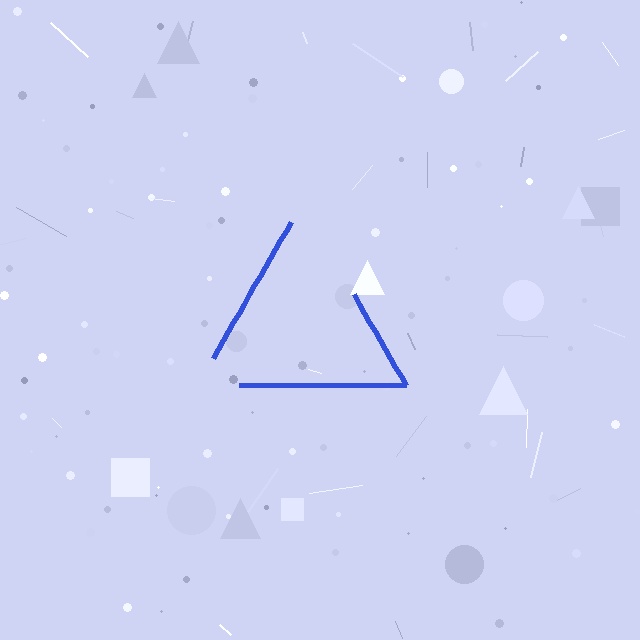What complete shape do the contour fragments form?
The contour fragments form a triangle.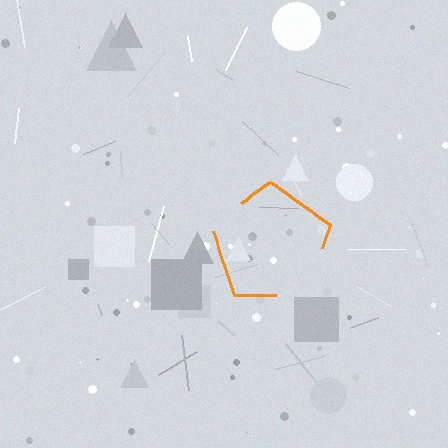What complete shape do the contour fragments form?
The contour fragments form a pentagon.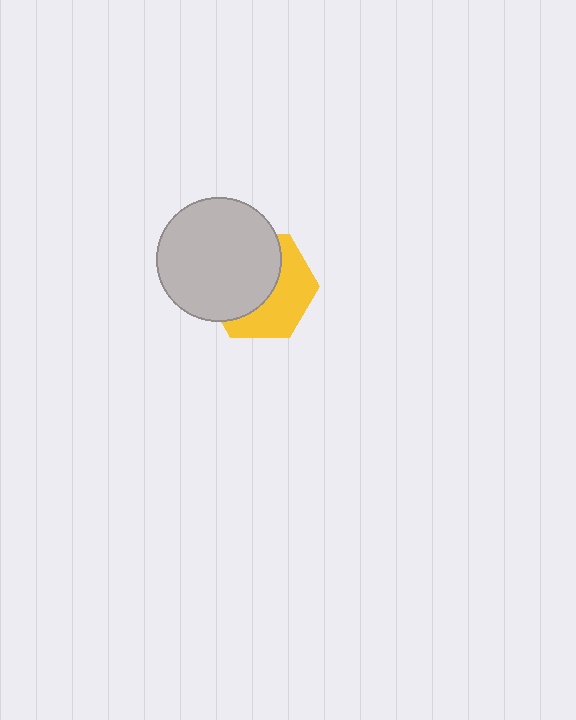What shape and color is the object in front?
The object in front is a light gray circle.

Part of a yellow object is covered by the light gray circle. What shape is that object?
It is a hexagon.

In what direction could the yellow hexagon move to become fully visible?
The yellow hexagon could move toward the lower-right. That would shift it out from behind the light gray circle entirely.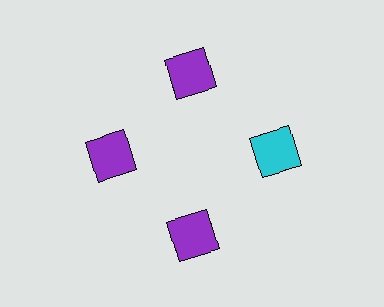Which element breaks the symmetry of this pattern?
The cyan square at roughly the 3 o'clock position breaks the symmetry. All other shapes are purple squares.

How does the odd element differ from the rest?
It has a different color: cyan instead of purple.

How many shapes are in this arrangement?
There are 4 shapes arranged in a ring pattern.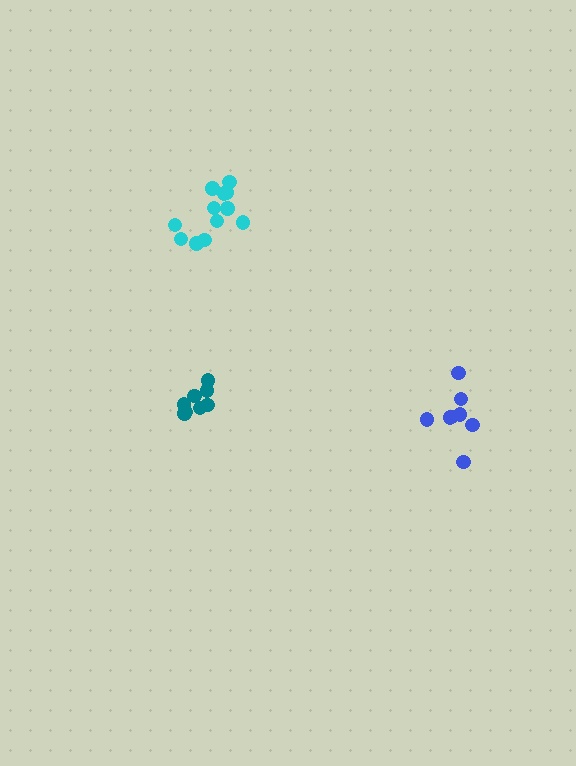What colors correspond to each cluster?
The clusters are colored: teal, cyan, blue.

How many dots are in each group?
Group 1: 8 dots, Group 2: 12 dots, Group 3: 8 dots (28 total).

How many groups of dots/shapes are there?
There are 3 groups.